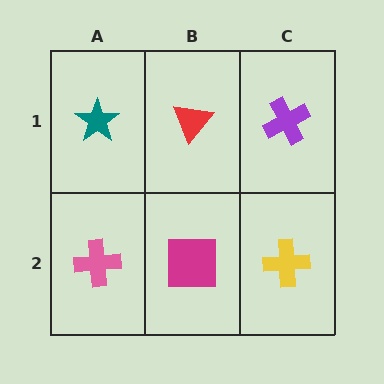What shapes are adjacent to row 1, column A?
A pink cross (row 2, column A), a red triangle (row 1, column B).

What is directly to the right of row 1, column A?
A red triangle.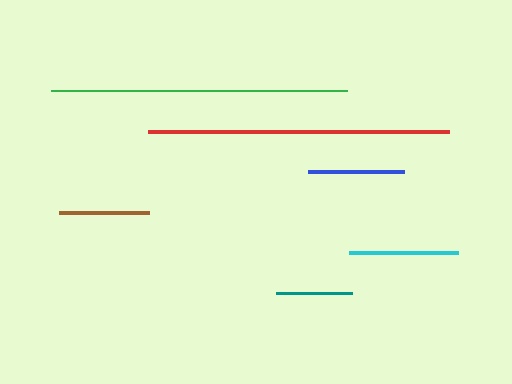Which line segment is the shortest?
The teal line is the shortest at approximately 76 pixels.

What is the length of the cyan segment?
The cyan segment is approximately 109 pixels long.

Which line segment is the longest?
The red line is the longest at approximately 302 pixels.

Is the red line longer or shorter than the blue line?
The red line is longer than the blue line.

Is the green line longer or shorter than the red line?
The red line is longer than the green line.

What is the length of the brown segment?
The brown segment is approximately 89 pixels long.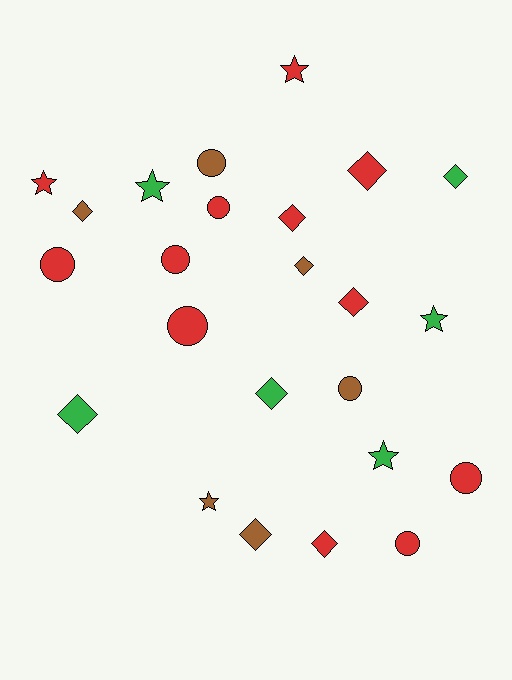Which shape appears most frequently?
Diamond, with 10 objects.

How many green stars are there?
There are 3 green stars.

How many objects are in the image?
There are 24 objects.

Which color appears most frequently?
Red, with 12 objects.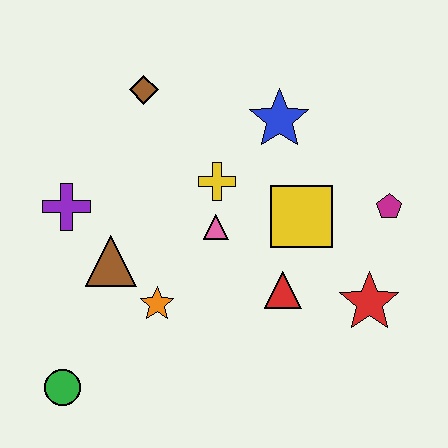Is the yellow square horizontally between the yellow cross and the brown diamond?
No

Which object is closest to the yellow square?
The red triangle is closest to the yellow square.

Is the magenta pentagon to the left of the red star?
No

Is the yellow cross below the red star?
No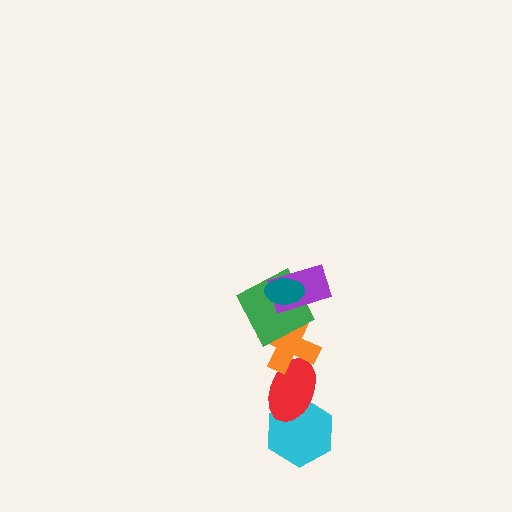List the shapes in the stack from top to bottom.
From top to bottom: the teal ellipse, the purple rectangle, the green square, the orange cross, the red ellipse, the cyan hexagon.